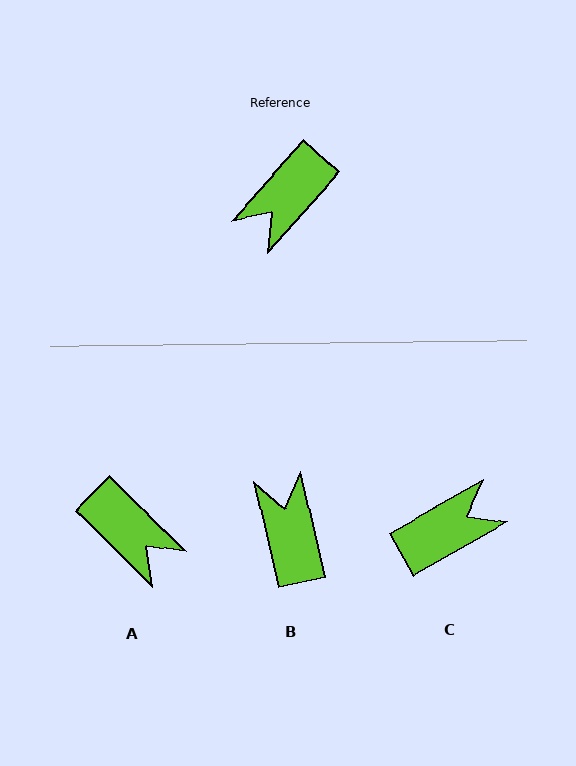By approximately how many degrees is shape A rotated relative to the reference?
Approximately 87 degrees counter-clockwise.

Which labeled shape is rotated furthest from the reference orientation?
C, about 161 degrees away.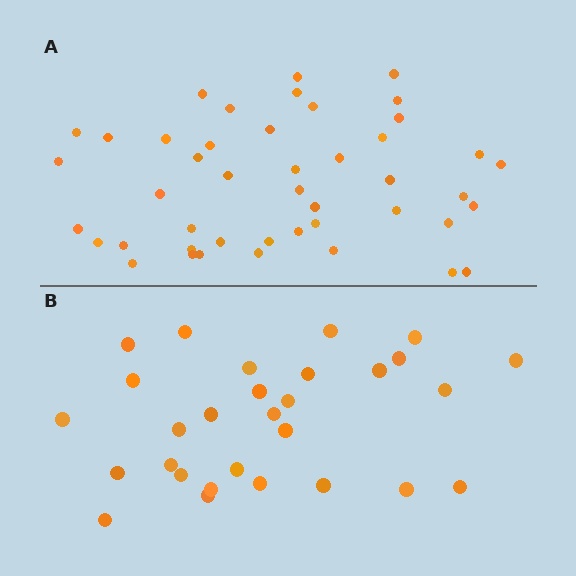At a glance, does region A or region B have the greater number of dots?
Region A (the top region) has more dots.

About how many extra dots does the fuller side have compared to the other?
Region A has approximately 15 more dots than region B.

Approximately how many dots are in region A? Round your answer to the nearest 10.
About 40 dots. (The exact count is 45, which rounds to 40.)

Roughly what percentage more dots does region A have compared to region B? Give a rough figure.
About 55% more.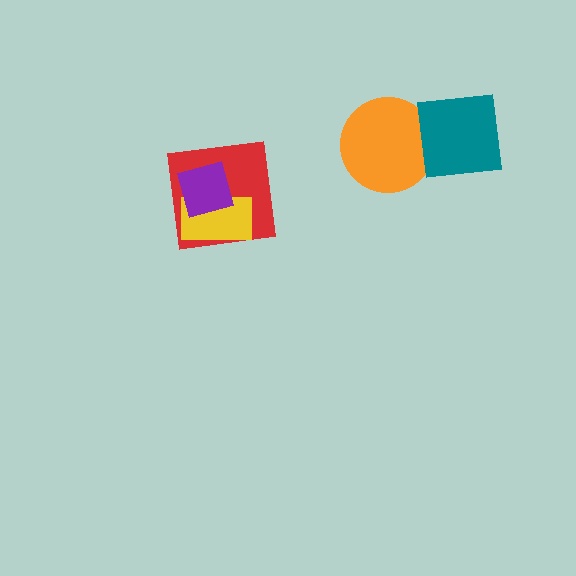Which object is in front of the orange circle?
The teal square is in front of the orange circle.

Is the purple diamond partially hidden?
No, no other shape covers it.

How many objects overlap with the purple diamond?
2 objects overlap with the purple diamond.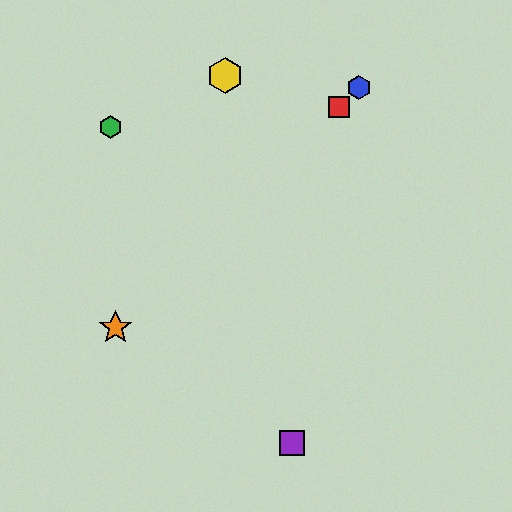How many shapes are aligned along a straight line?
3 shapes (the red square, the blue hexagon, the orange star) are aligned along a straight line.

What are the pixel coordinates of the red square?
The red square is at (339, 107).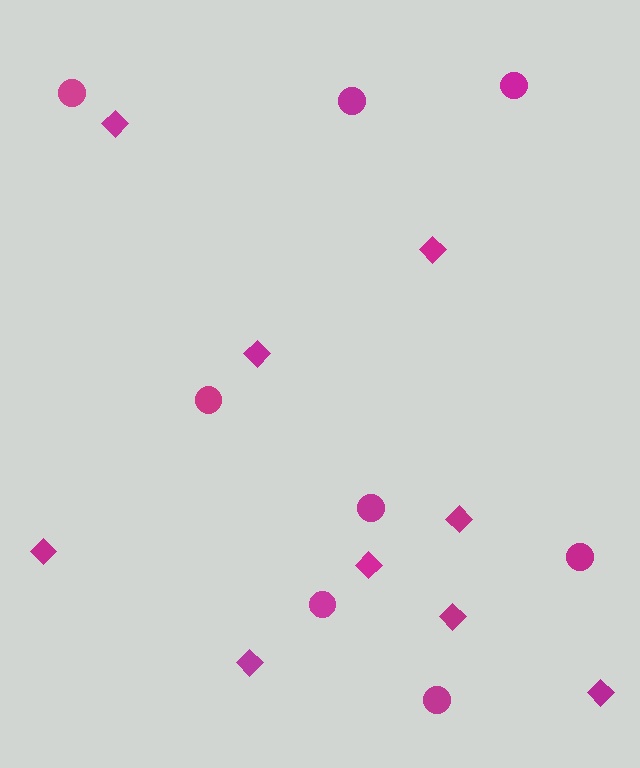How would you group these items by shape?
There are 2 groups: one group of diamonds (9) and one group of circles (8).